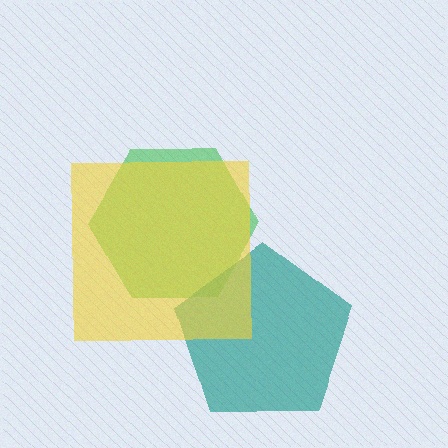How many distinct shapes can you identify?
There are 3 distinct shapes: a green hexagon, a teal pentagon, a yellow square.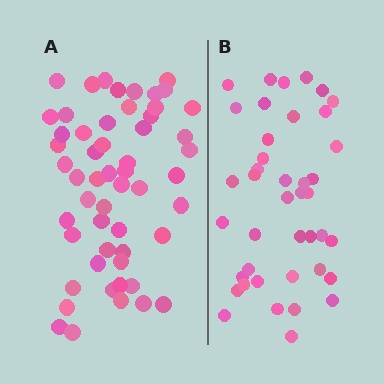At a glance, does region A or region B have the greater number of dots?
Region A (the left region) has more dots.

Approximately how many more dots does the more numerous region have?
Region A has approximately 15 more dots than region B.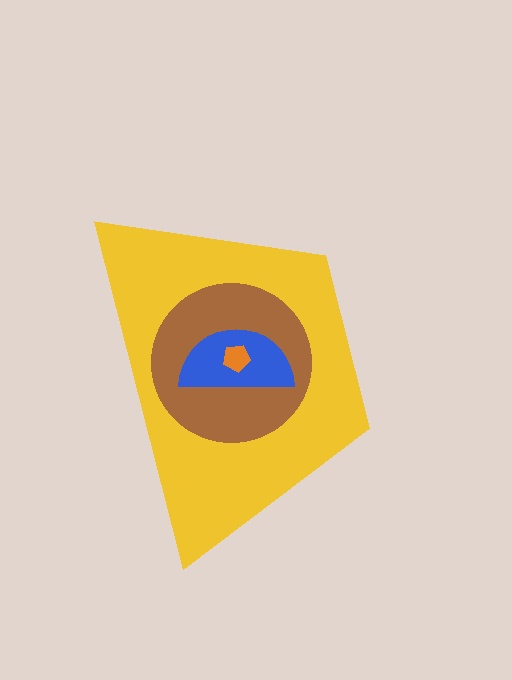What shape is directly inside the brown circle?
The blue semicircle.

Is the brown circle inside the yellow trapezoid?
Yes.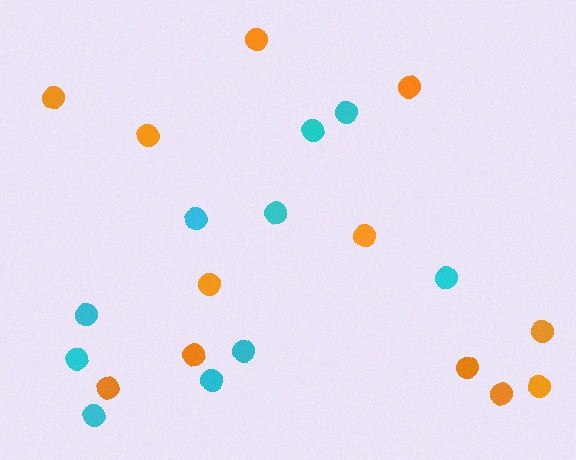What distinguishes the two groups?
There are 2 groups: one group of cyan circles (10) and one group of orange circles (12).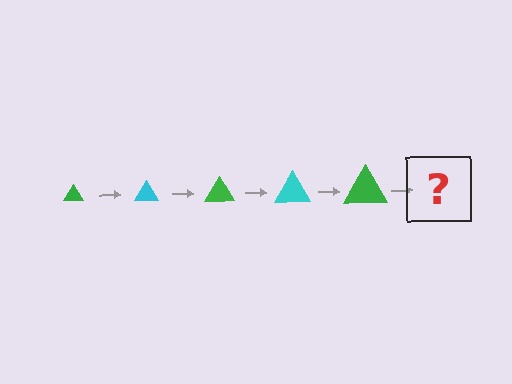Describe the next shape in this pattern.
It should be a cyan triangle, larger than the previous one.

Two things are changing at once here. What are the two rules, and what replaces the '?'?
The two rules are that the triangle grows larger each step and the color cycles through green and cyan. The '?' should be a cyan triangle, larger than the previous one.